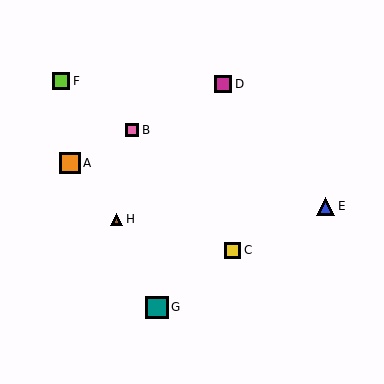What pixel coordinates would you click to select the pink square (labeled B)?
Click at (132, 130) to select the pink square B.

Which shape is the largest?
The teal square (labeled G) is the largest.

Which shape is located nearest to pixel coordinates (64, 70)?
The lime square (labeled F) at (61, 81) is nearest to that location.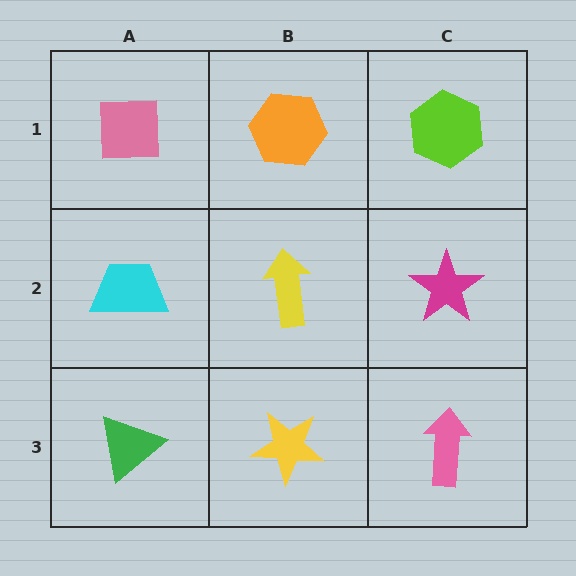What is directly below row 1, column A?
A cyan trapezoid.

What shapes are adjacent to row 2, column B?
An orange hexagon (row 1, column B), a yellow star (row 3, column B), a cyan trapezoid (row 2, column A), a magenta star (row 2, column C).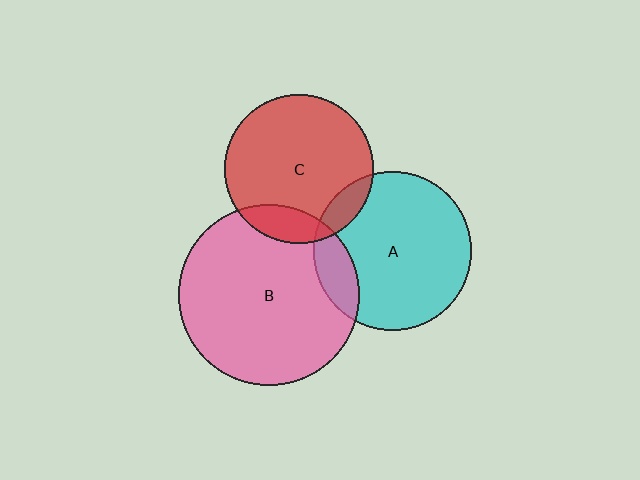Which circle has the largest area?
Circle B (pink).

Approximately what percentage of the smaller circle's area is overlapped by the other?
Approximately 10%.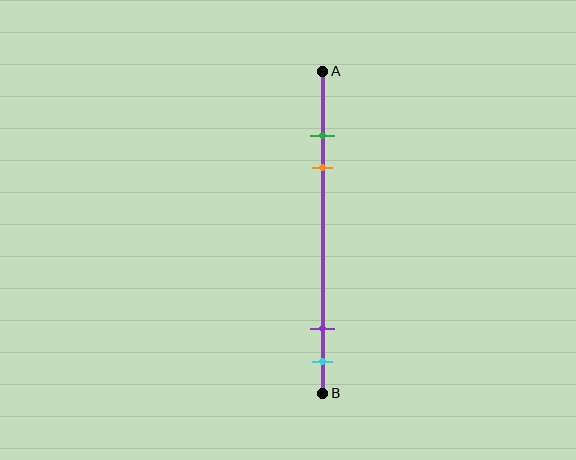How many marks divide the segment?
There are 4 marks dividing the segment.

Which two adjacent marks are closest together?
The green and orange marks are the closest adjacent pair.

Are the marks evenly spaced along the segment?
No, the marks are not evenly spaced.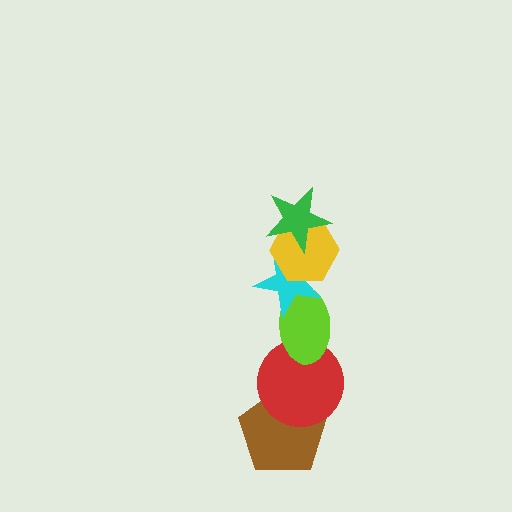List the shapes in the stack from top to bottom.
From top to bottom: the green star, the yellow hexagon, the cyan star, the lime ellipse, the red circle, the brown pentagon.